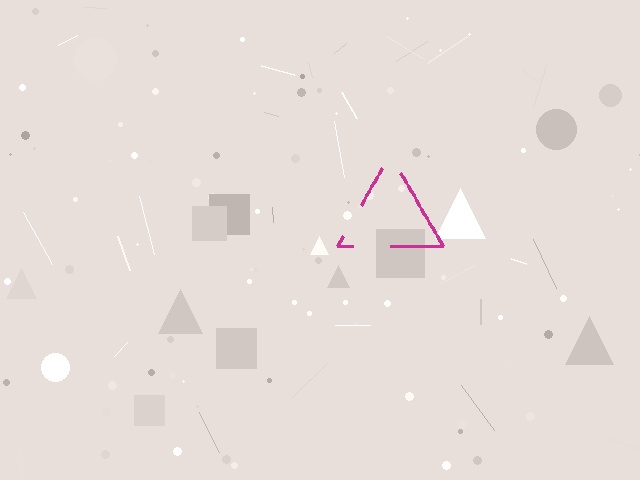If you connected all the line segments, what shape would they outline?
They would outline a triangle.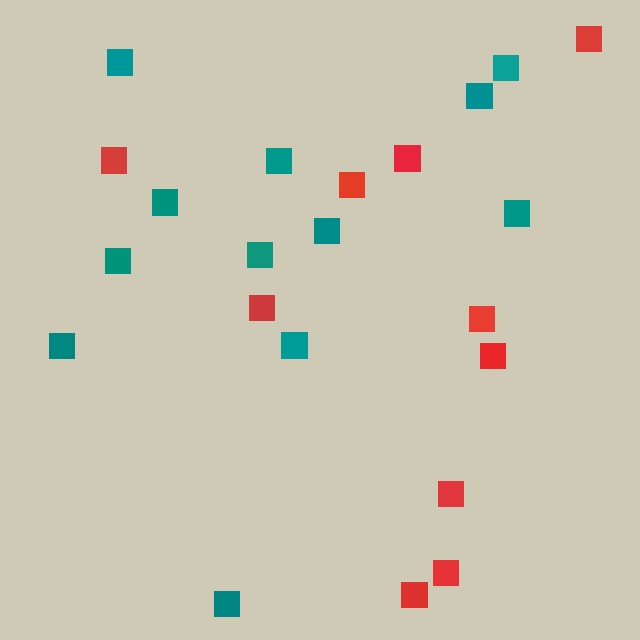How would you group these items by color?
There are 2 groups: one group of teal squares (12) and one group of red squares (10).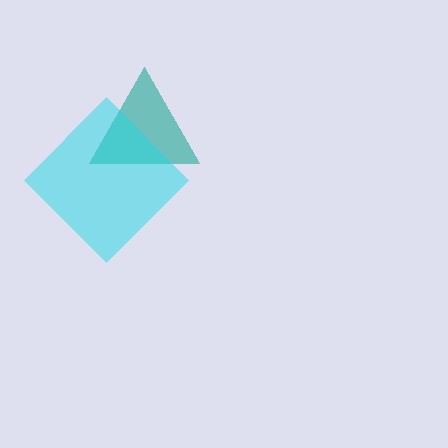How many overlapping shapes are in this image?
There are 2 overlapping shapes in the image.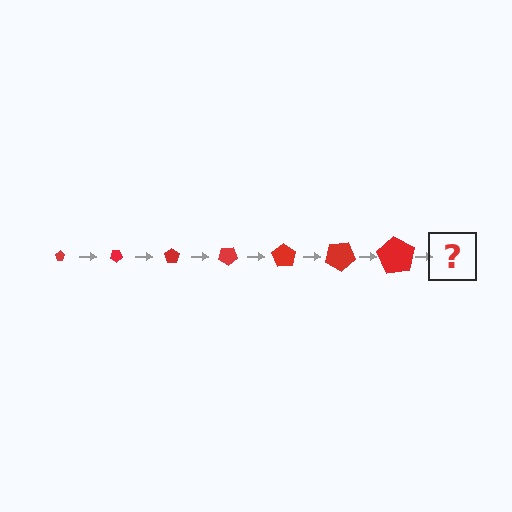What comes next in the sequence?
The next element should be a pentagon, larger than the previous one and rotated 245 degrees from the start.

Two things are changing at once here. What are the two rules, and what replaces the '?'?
The two rules are that the pentagon grows larger each step and it rotates 35 degrees each step. The '?' should be a pentagon, larger than the previous one and rotated 245 degrees from the start.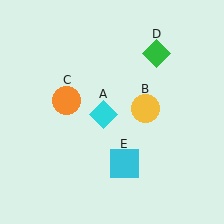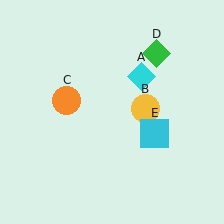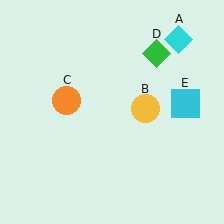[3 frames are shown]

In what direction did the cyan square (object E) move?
The cyan square (object E) moved up and to the right.